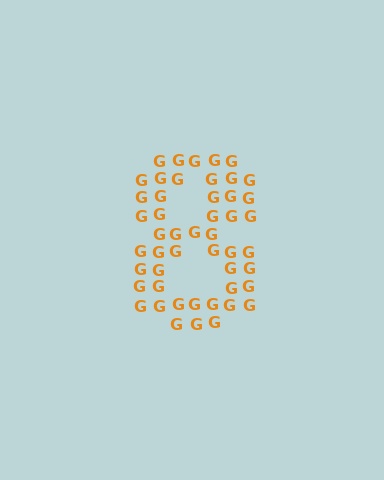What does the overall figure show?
The overall figure shows the digit 8.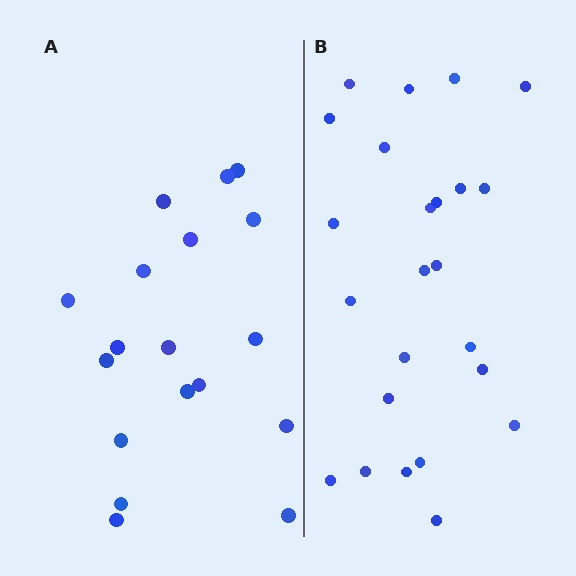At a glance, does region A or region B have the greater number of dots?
Region B (the right region) has more dots.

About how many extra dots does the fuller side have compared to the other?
Region B has about 6 more dots than region A.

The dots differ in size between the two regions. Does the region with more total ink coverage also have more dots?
No. Region A has more total ink coverage because its dots are larger, but region B actually contains more individual dots. Total area can be misleading — the number of items is what matters here.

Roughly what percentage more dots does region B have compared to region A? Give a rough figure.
About 35% more.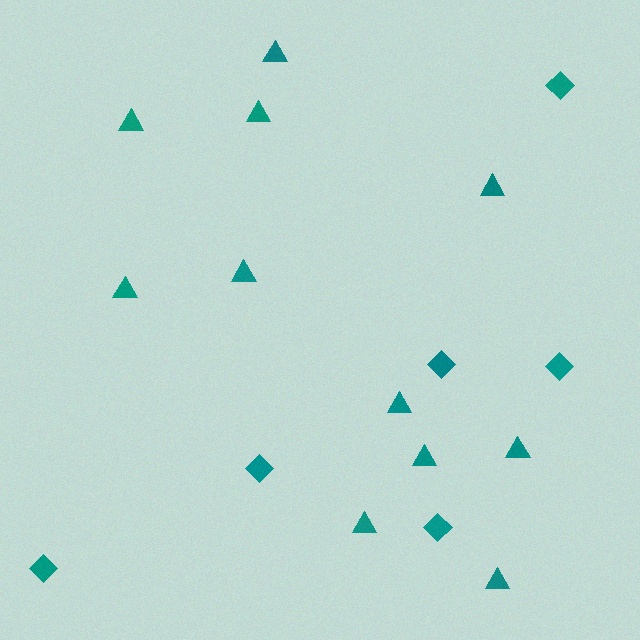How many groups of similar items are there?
There are 2 groups: one group of diamonds (6) and one group of triangles (11).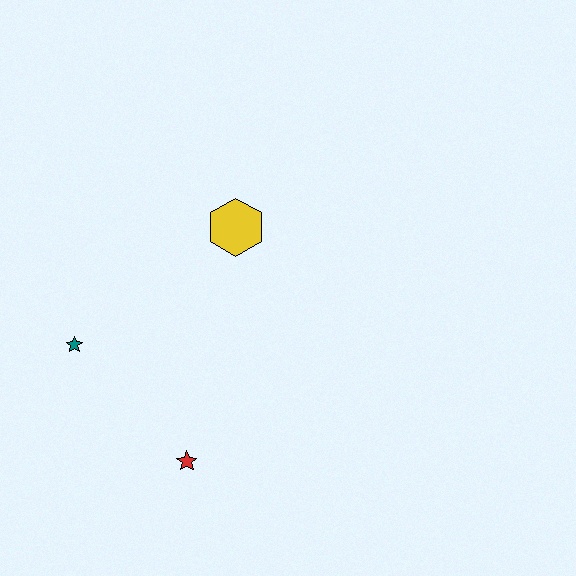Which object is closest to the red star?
The teal star is closest to the red star.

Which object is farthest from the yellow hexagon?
The red star is farthest from the yellow hexagon.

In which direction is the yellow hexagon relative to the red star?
The yellow hexagon is above the red star.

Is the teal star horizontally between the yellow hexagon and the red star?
No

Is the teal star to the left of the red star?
Yes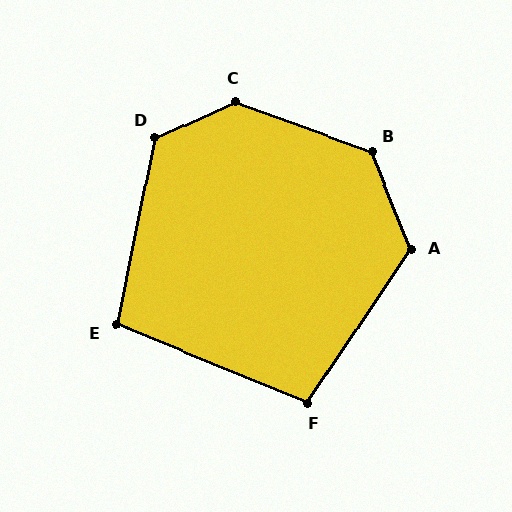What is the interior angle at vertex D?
Approximately 126 degrees (obtuse).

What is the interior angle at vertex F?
Approximately 102 degrees (obtuse).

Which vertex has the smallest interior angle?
E, at approximately 101 degrees.